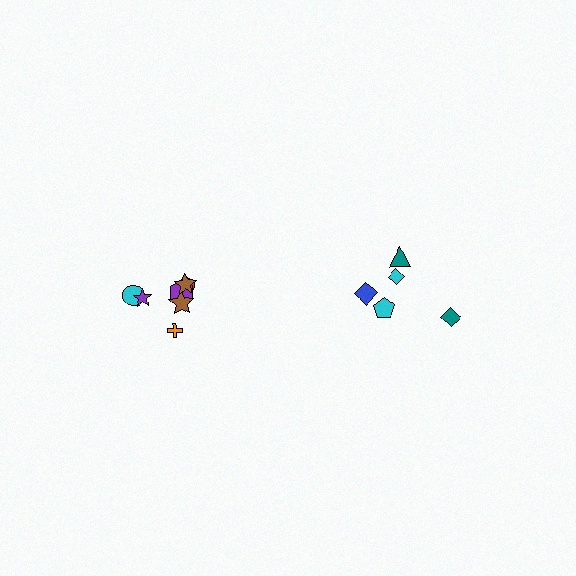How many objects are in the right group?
There are 5 objects.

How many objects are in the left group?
There are 7 objects.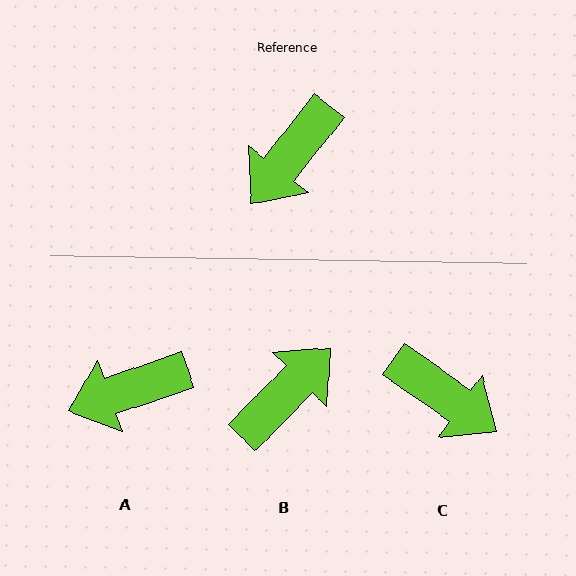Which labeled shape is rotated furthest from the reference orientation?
B, about 173 degrees away.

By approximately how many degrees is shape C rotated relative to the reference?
Approximately 93 degrees counter-clockwise.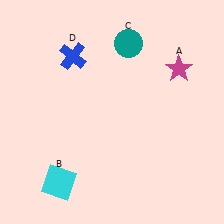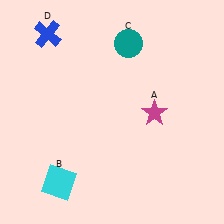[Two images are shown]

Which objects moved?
The objects that moved are: the magenta star (A), the blue cross (D).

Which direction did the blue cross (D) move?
The blue cross (D) moved left.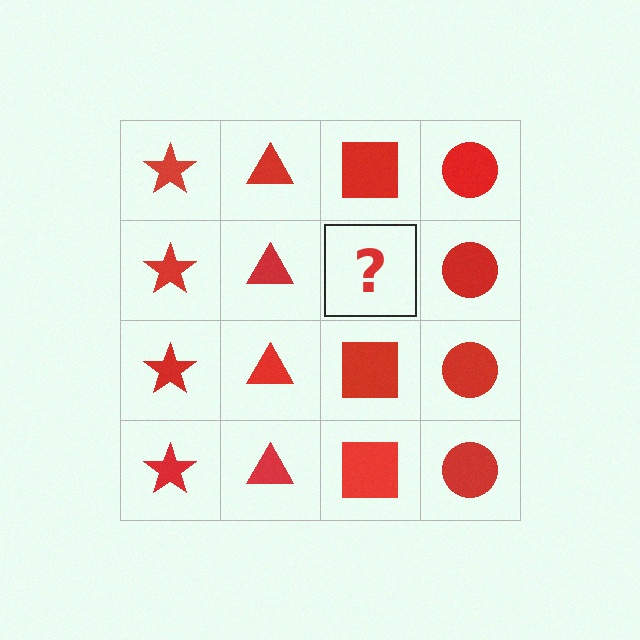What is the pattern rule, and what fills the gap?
The rule is that each column has a consistent shape. The gap should be filled with a red square.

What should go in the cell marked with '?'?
The missing cell should contain a red square.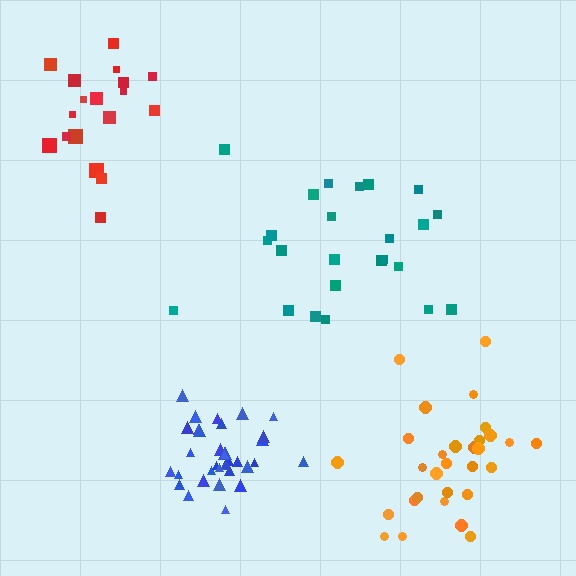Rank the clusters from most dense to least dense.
blue, red, orange, teal.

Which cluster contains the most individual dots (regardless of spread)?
Blue (34).